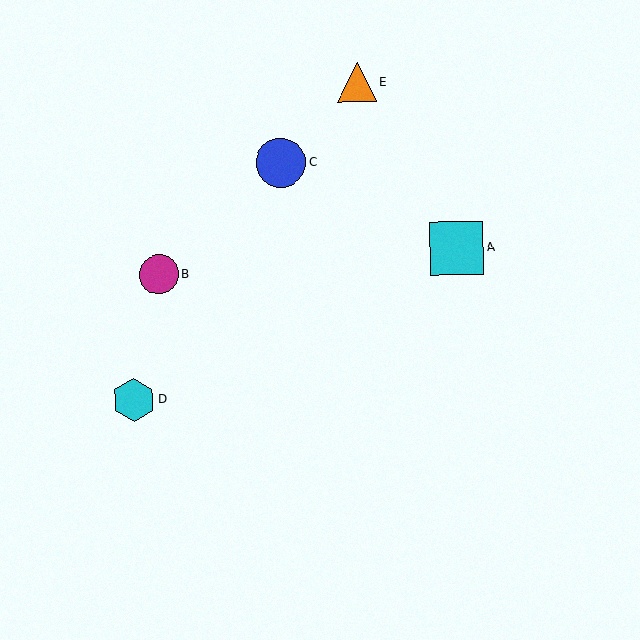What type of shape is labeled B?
Shape B is a magenta circle.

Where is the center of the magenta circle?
The center of the magenta circle is at (159, 274).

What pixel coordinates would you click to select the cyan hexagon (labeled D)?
Click at (134, 400) to select the cyan hexagon D.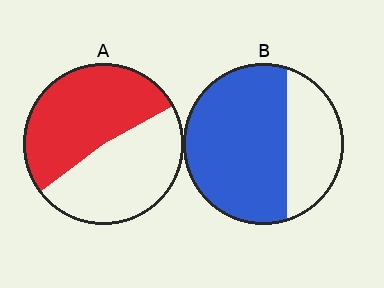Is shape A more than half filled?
Roughly half.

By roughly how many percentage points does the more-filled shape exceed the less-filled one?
By roughly 15 percentage points (B over A).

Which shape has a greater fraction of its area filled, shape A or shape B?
Shape B.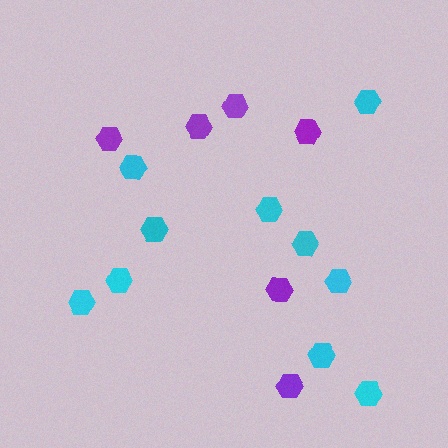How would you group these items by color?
There are 2 groups: one group of purple hexagons (6) and one group of cyan hexagons (10).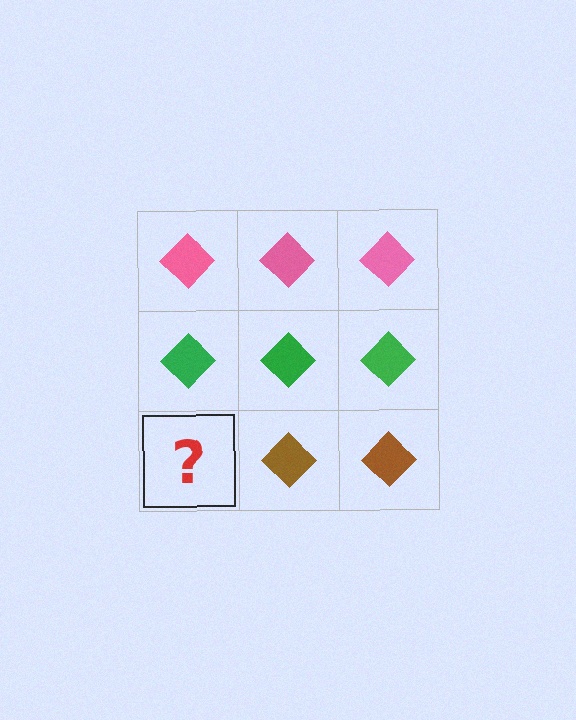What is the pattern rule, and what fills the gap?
The rule is that each row has a consistent color. The gap should be filled with a brown diamond.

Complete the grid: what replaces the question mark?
The question mark should be replaced with a brown diamond.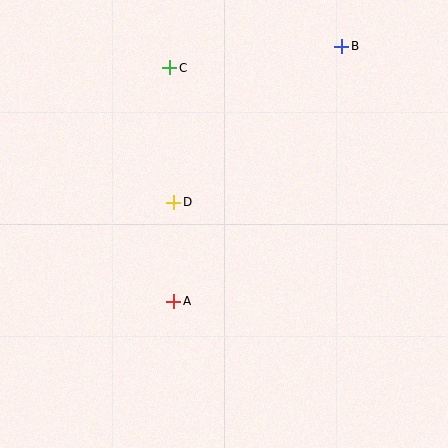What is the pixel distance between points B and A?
The distance between B and A is 305 pixels.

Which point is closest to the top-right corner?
Point B is closest to the top-right corner.